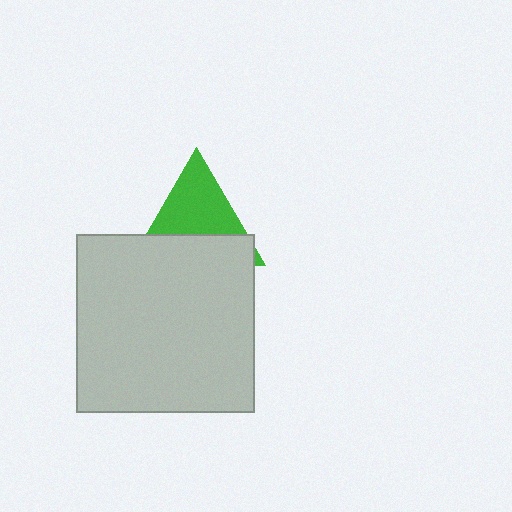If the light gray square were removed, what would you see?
You would see the complete green triangle.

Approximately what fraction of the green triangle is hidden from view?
Roughly 45% of the green triangle is hidden behind the light gray square.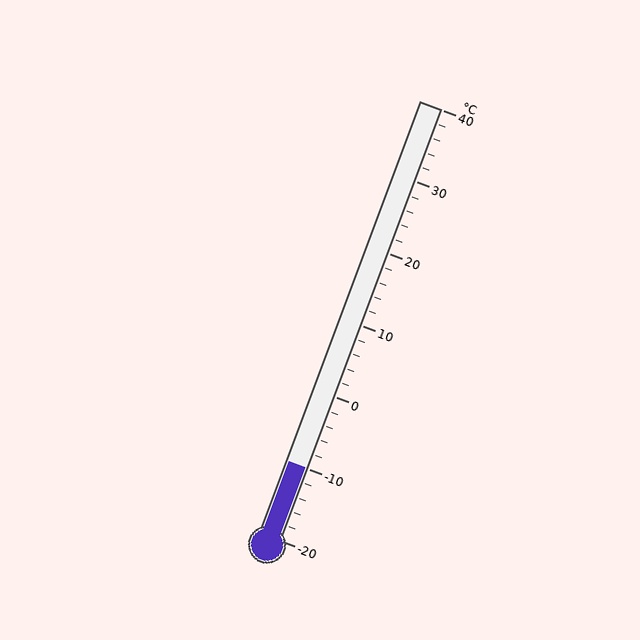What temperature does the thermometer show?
The thermometer shows approximately -10°C.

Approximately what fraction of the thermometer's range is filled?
The thermometer is filled to approximately 15% of its range.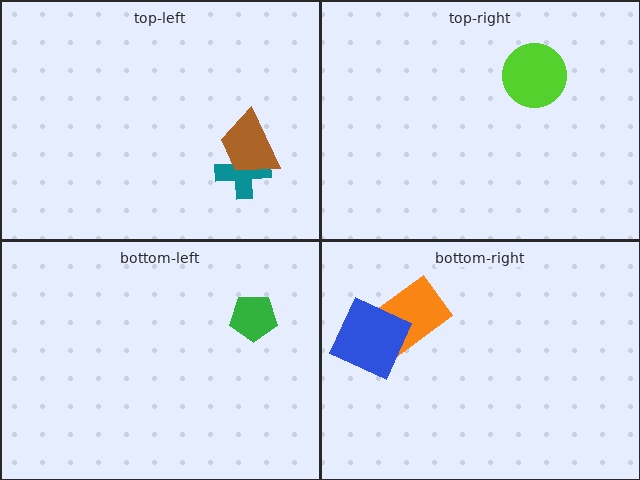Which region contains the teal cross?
The top-left region.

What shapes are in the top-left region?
The teal cross, the brown trapezoid.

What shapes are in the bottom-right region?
The orange rectangle, the blue square.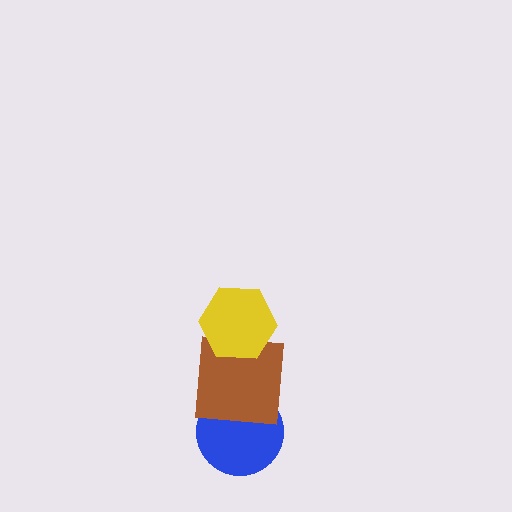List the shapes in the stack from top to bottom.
From top to bottom: the yellow hexagon, the brown square, the blue circle.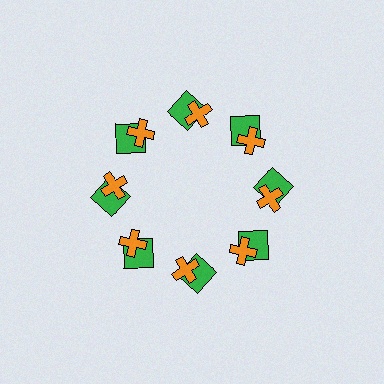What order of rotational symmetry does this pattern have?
This pattern has 8-fold rotational symmetry.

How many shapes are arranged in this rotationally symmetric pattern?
There are 16 shapes, arranged in 8 groups of 2.